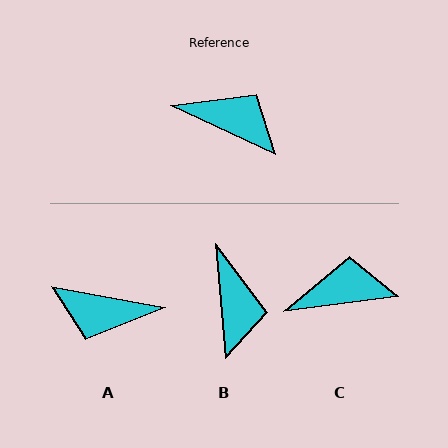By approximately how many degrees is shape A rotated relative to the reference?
Approximately 166 degrees clockwise.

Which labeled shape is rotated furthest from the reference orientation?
A, about 166 degrees away.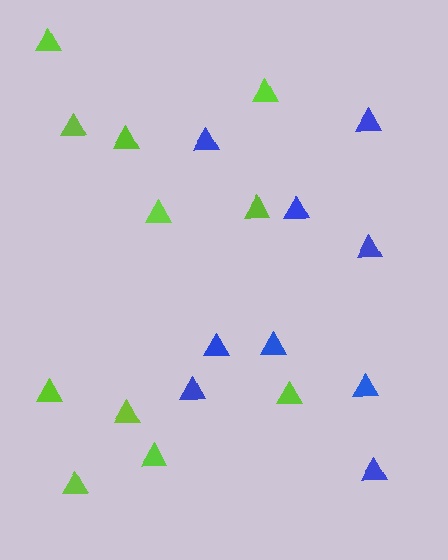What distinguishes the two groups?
There are 2 groups: one group of blue triangles (9) and one group of lime triangles (11).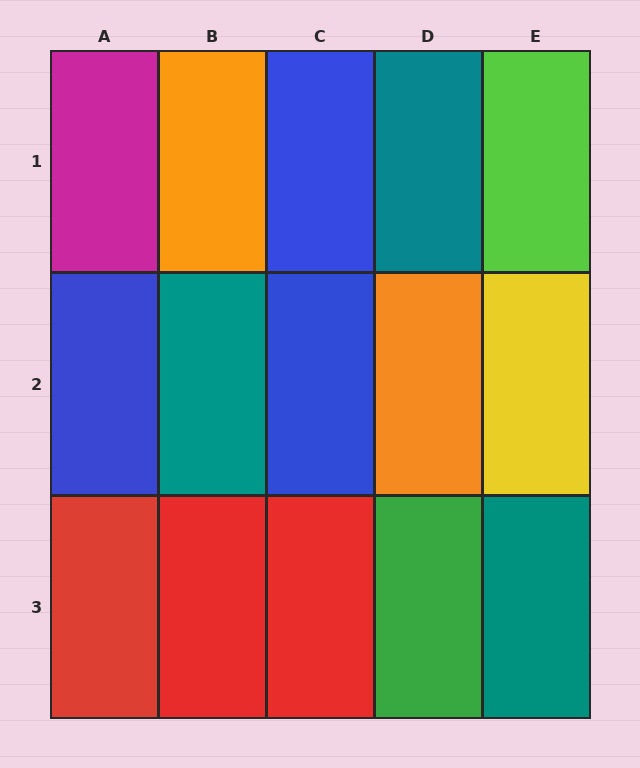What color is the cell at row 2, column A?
Blue.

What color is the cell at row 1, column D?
Teal.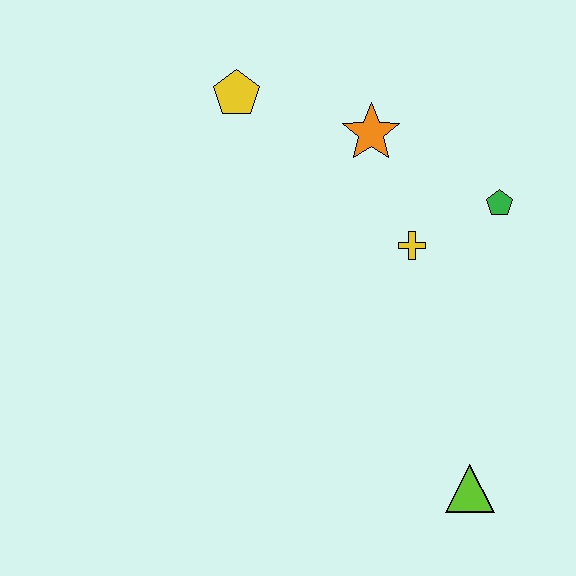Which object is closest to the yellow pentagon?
The orange star is closest to the yellow pentagon.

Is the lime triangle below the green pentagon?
Yes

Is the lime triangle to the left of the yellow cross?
No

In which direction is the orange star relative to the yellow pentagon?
The orange star is to the right of the yellow pentagon.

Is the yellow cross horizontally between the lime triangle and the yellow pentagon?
Yes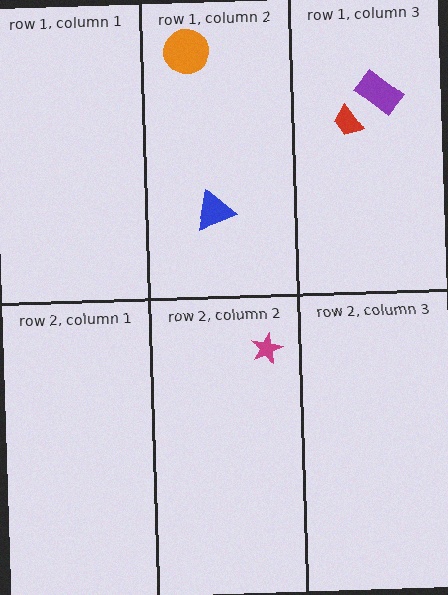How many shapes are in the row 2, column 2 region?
1.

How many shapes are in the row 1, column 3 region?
2.